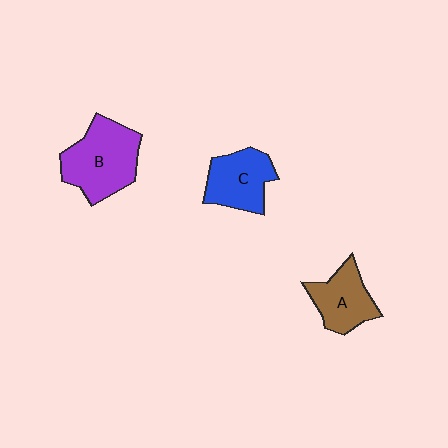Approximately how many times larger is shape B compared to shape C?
Approximately 1.4 times.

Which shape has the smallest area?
Shape A (brown).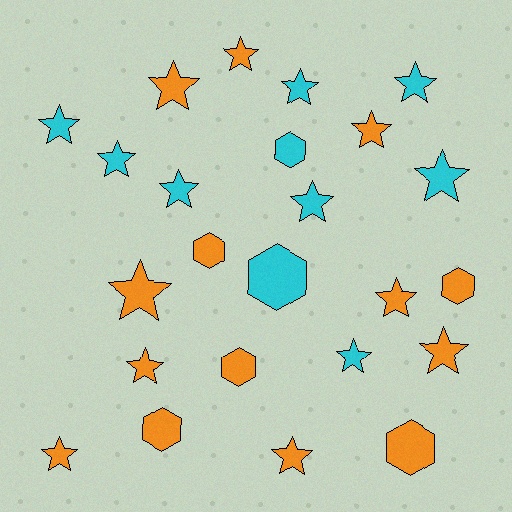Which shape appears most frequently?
Star, with 17 objects.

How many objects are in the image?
There are 24 objects.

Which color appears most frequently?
Orange, with 14 objects.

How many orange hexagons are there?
There are 5 orange hexagons.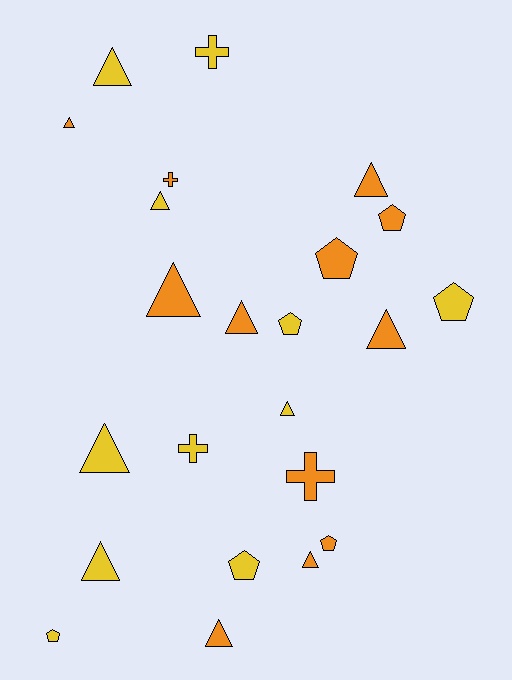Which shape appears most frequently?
Triangle, with 12 objects.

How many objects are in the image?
There are 23 objects.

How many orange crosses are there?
There are 2 orange crosses.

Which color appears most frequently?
Orange, with 12 objects.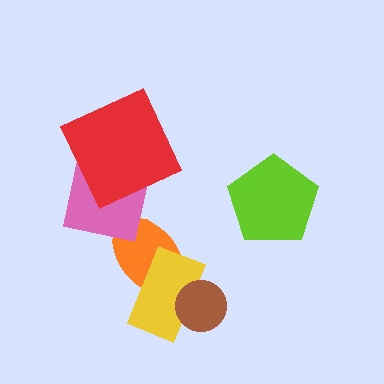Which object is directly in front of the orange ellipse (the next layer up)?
The pink square is directly in front of the orange ellipse.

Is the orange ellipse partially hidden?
Yes, it is partially covered by another shape.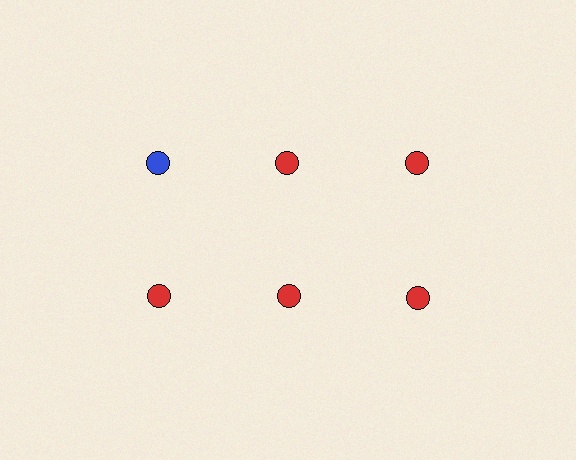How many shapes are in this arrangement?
There are 6 shapes arranged in a grid pattern.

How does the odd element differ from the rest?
It has a different color: blue instead of red.